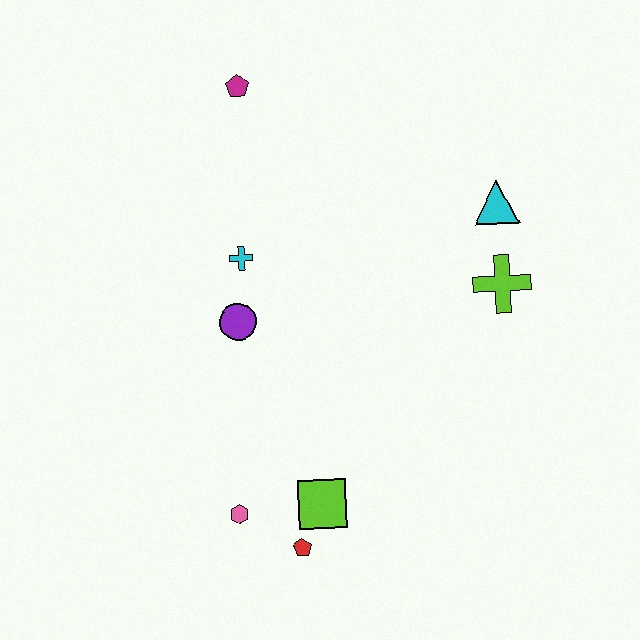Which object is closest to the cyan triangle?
The lime cross is closest to the cyan triangle.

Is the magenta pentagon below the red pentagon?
No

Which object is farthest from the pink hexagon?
The magenta pentagon is farthest from the pink hexagon.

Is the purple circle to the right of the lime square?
No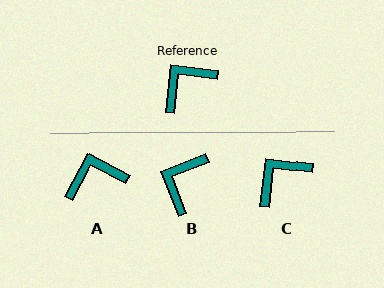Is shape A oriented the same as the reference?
No, it is off by about 21 degrees.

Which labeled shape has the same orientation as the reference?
C.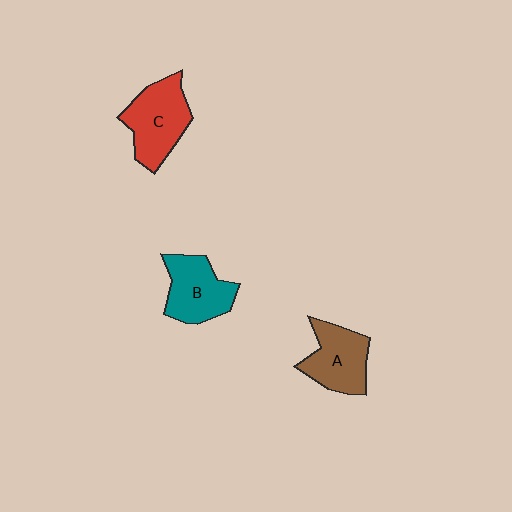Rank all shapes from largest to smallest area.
From largest to smallest: C (red), B (teal), A (brown).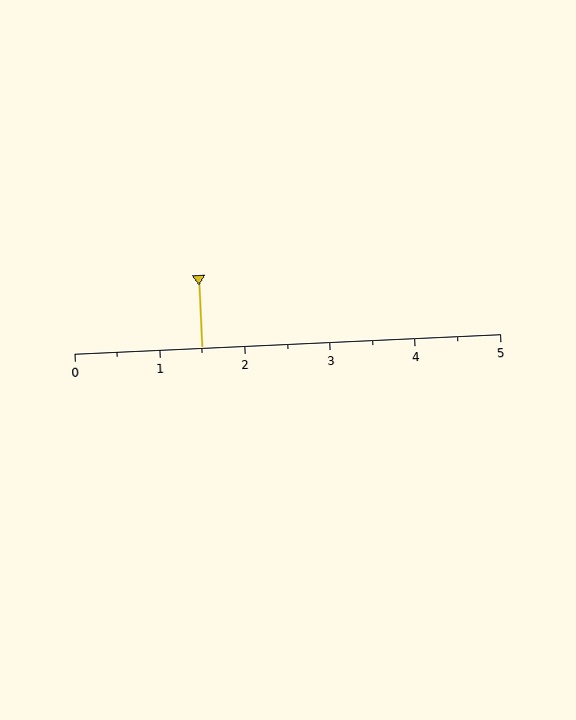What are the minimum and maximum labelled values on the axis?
The axis runs from 0 to 5.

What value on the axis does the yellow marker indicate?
The marker indicates approximately 1.5.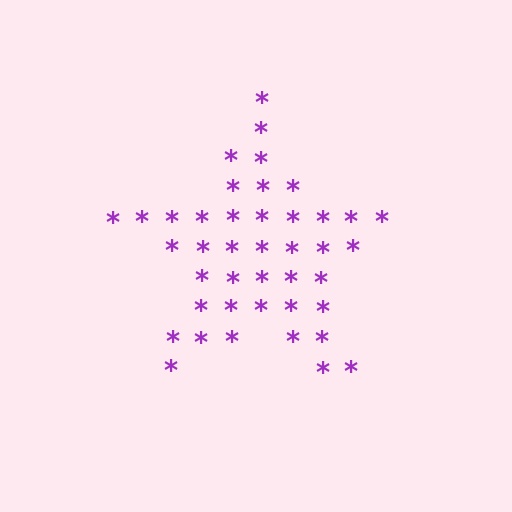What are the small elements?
The small elements are asterisks.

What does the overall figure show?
The overall figure shows a star.